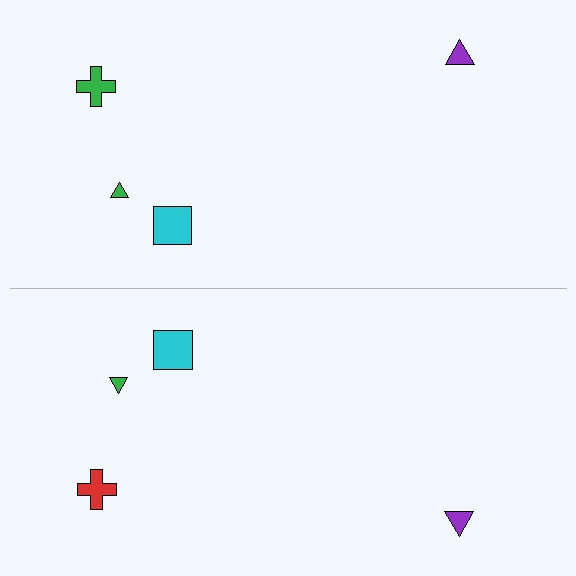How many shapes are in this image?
There are 8 shapes in this image.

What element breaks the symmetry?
The red cross on the bottom side breaks the symmetry — its mirror counterpart is green.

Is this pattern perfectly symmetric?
No, the pattern is not perfectly symmetric. The red cross on the bottom side breaks the symmetry — its mirror counterpart is green.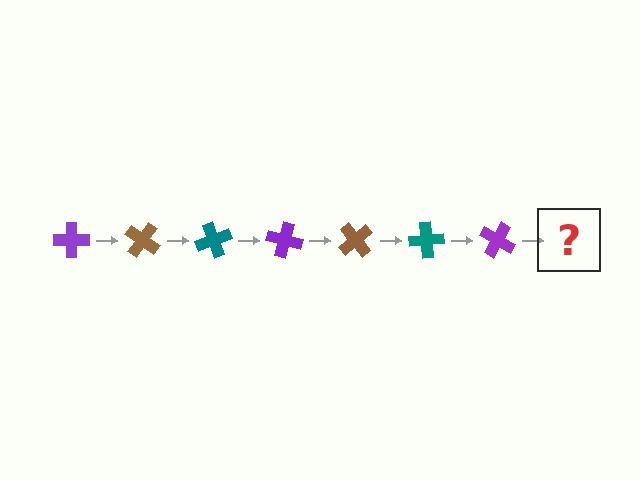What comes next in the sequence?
The next element should be a brown cross, rotated 245 degrees from the start.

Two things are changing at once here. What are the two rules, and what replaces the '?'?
The two rules are that it rotates 35 degrees each step and the color cycles through purple, brown, and teal. The '?' should be a brown cross, rotated 245 degrees from the start.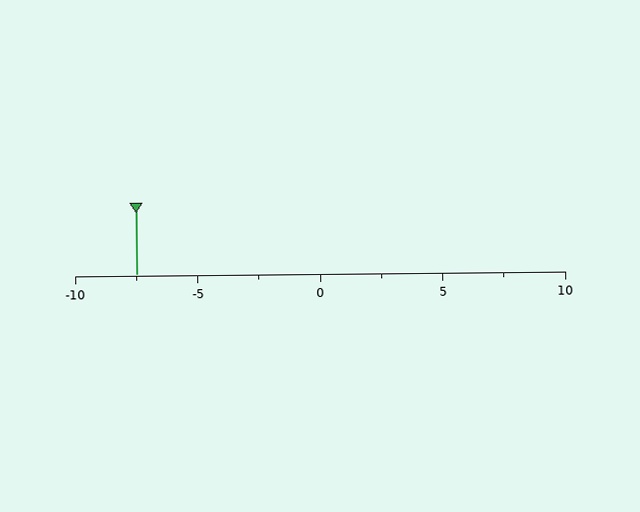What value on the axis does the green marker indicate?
The marker indicates approximately -7.5.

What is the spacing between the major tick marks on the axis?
The major ticks are spaced 5 apart.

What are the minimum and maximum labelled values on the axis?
The axis runs from -10 to 10.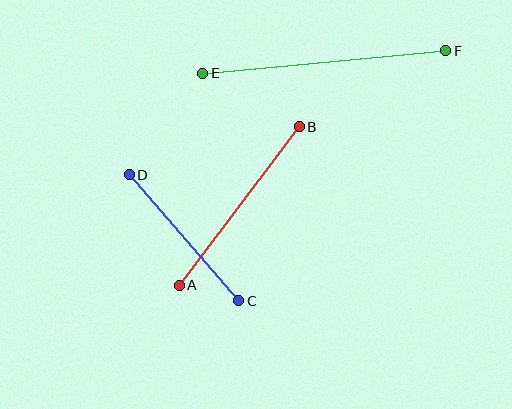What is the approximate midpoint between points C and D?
The midpoint is at approximately (184, 238) pixels.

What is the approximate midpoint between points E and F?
The midpoint is at approximately (324, 62) pixels.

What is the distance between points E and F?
The distance is approximately 244 pixels.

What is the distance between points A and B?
The distance is approximately 199 pixels.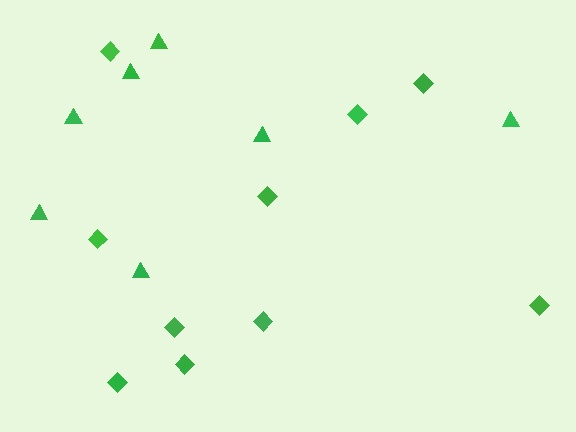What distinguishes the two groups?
There are 2 groups: one group of diamonds (10) and one group of triangles (7).